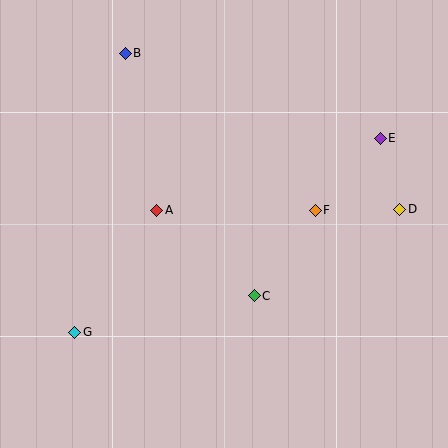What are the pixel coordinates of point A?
Point A is at (157, 210).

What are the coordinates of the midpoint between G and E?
The midpoint between G and E is at (227, 235).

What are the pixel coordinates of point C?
Point C is at (254, 296).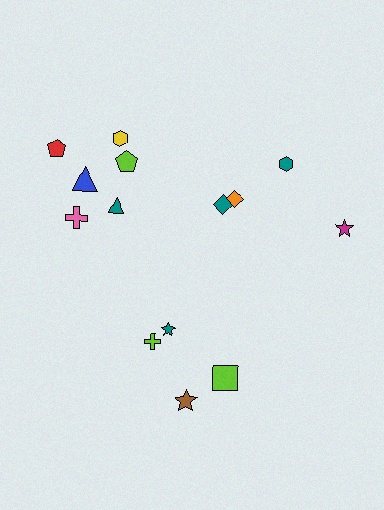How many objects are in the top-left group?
There are 6 objects.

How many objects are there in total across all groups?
There are 14 objects.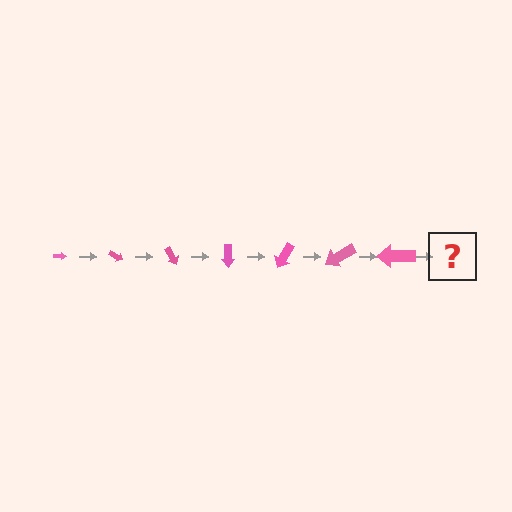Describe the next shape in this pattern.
It should be an arrow, larger than the previous one and rotated 210 degrees from the start.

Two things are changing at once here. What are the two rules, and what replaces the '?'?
The two rules are that the arrow grows larger each step and it rotates 30 degrees each step. The '?' should be an arrow, larger than the previous one and rotated 210 degrees from the start.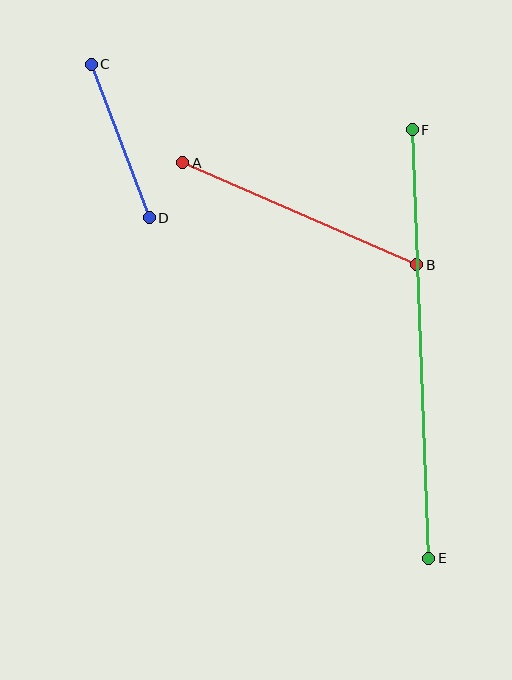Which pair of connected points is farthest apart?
Points E and F are farthest apart.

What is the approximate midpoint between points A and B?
The midpoint is at approximately (300, 214) pixels.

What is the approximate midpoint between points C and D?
The midpoint is at approximately (120, 141) pixels.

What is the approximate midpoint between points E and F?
The midpoint is at approximately (421, 344) pixels.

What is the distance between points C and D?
The distance is approximately 164 pixels.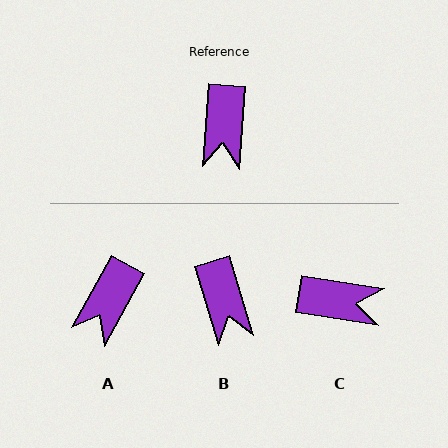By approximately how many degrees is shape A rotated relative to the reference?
Approximately 25 degrees clockwise.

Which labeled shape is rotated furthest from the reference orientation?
C, about 85 degrees away.